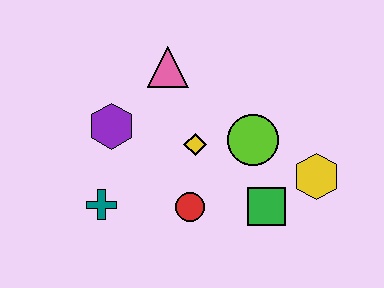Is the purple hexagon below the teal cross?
No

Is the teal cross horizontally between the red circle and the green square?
No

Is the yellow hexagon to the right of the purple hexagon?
Yes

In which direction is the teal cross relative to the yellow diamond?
The teal cross is to the left of the yellow diamond.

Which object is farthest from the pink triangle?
The yellow hexagon is farthest from the pink triangle.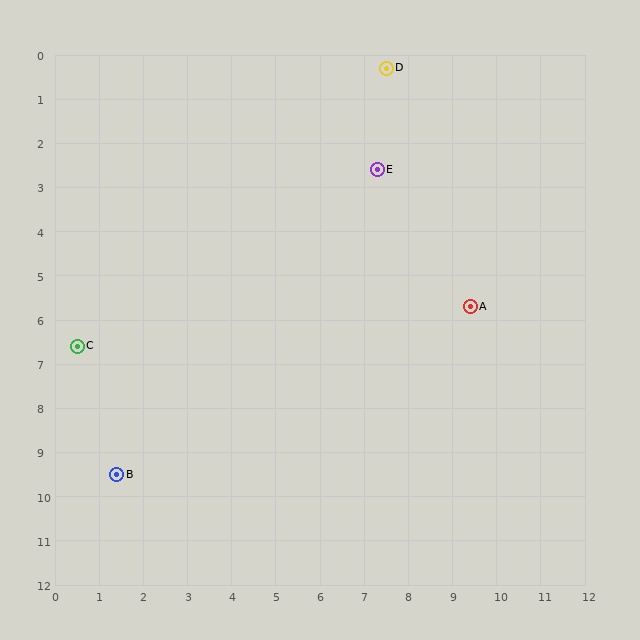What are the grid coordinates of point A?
Point A is at approximately (9.4, 5.7).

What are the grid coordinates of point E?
Point E is at approximately (7.3, 2.6).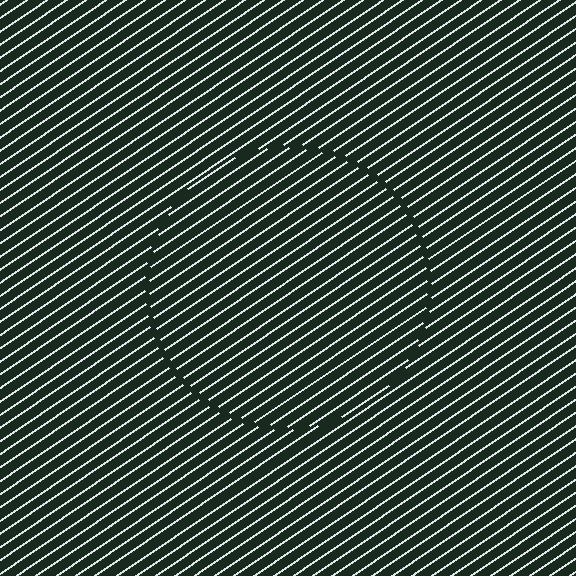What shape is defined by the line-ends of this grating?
An illusory circle. The interior of the shape contains the same grating, shifted by half a period — the contour is defined by the phase discontinuity where line-ends from the inner and outer gratings abut.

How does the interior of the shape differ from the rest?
The interior of the shape contains the same grating, shifted by half a period — the contour is defined by the phase discontinuity where line-ends from the inner and outer gratings abut.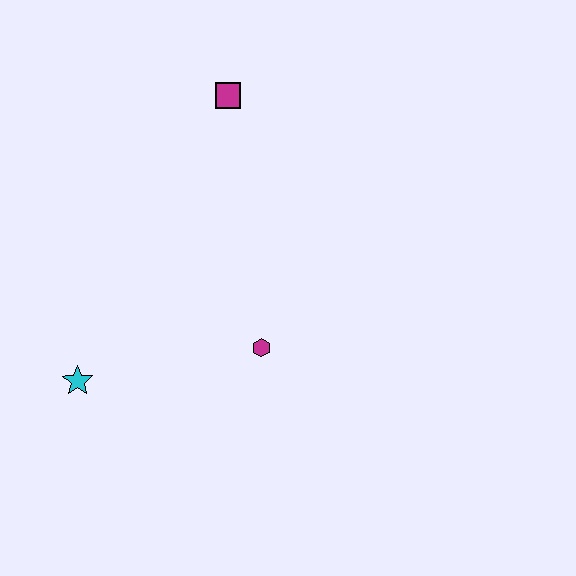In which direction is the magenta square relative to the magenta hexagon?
The magenta square is above the magenta hexagon.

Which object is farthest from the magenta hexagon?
The magenta square is farthest from the magenta hexagon.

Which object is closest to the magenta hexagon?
The cyan star is closest to the magenta hexagon.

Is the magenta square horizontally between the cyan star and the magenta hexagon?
Yes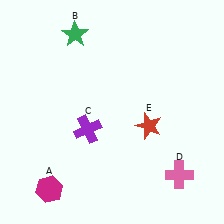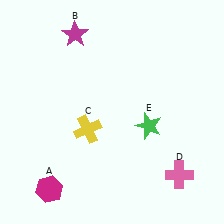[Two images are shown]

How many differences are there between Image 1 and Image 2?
There are 3 differences between the two images.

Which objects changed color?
B changed from green to magenta. C changed from purple to yellow. E changed from red to green.